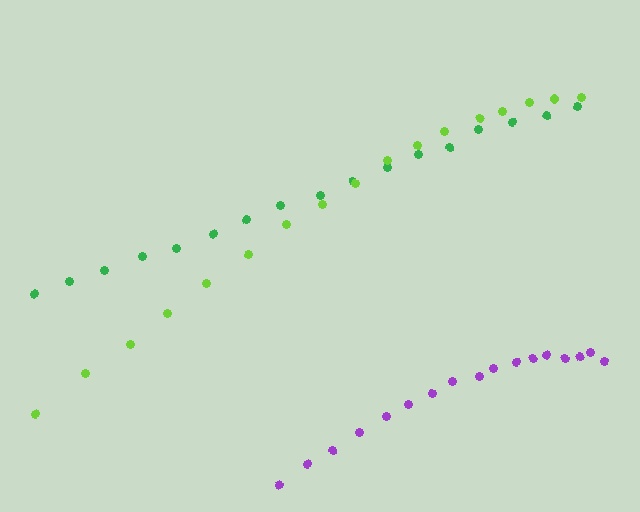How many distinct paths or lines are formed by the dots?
There are 3 distinct paths.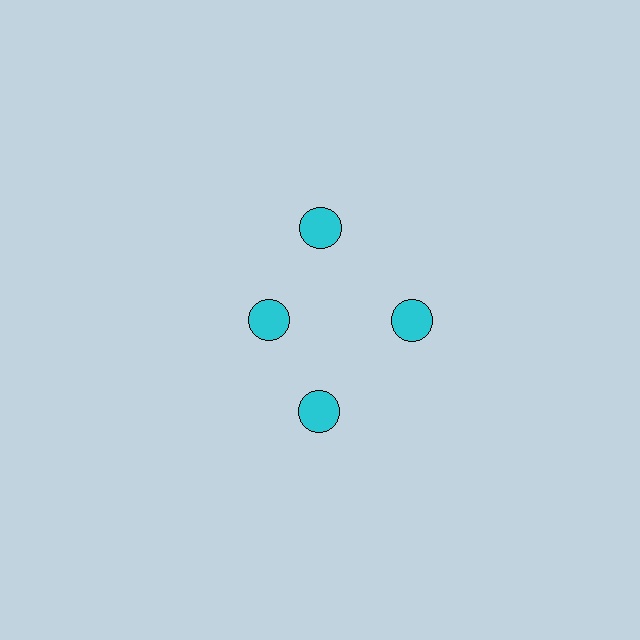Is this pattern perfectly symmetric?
No. The 4 cyan circles are arranged in a ring, but one element near the 9 o'clock position is pulled inward toward the center, breaking the 4-fold rotational symmetry.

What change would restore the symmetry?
The symmetry would be restored by moving it outward, back onto the ring so that all 4 circles sit at equal angles and equal distance from the center.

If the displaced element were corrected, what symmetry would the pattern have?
It would have 4-fold rotational symmetry — the pattern would map onto itself every 90 degrees.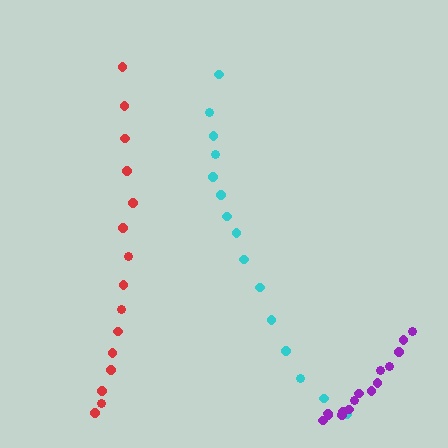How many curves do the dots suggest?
There are 3 distinct paths.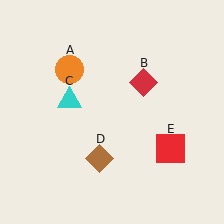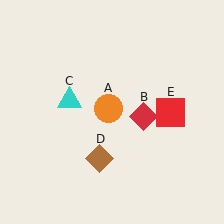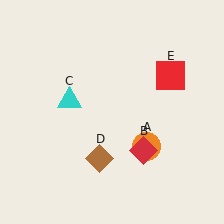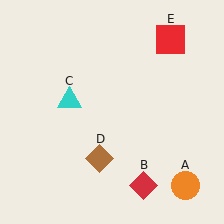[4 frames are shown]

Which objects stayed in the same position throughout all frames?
Cyan triangle (object C) and brown diamond (object D) remained stationary.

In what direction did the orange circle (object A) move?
The orange circle (object A) moved down and to the right.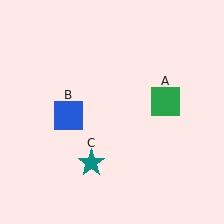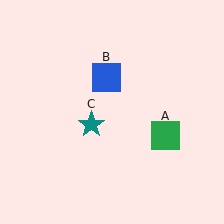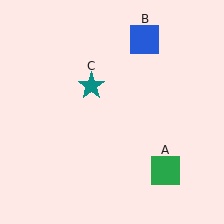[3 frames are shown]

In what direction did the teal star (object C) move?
The teal star (object C) moved up.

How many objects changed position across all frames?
3 objects changed position: green square (object A), blue square (object B), teal star (object C).